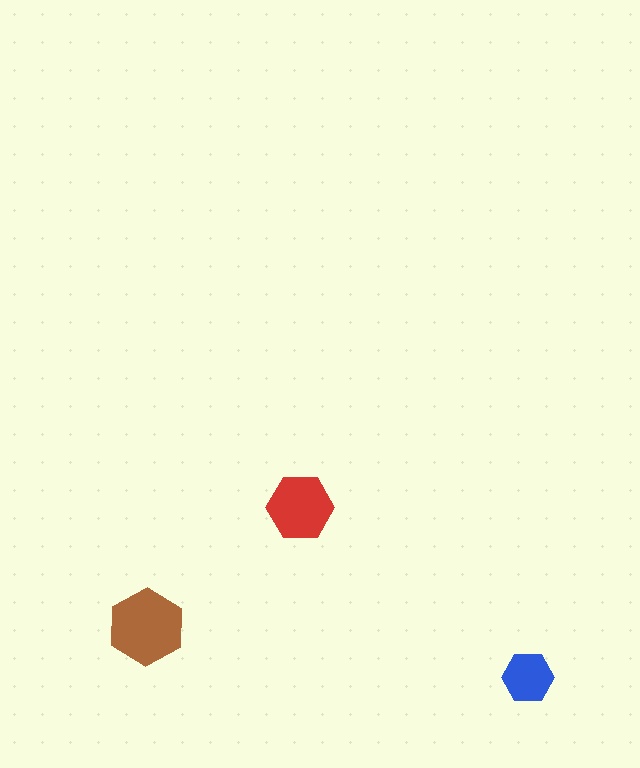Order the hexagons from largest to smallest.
the brown one, the red one, the blue one.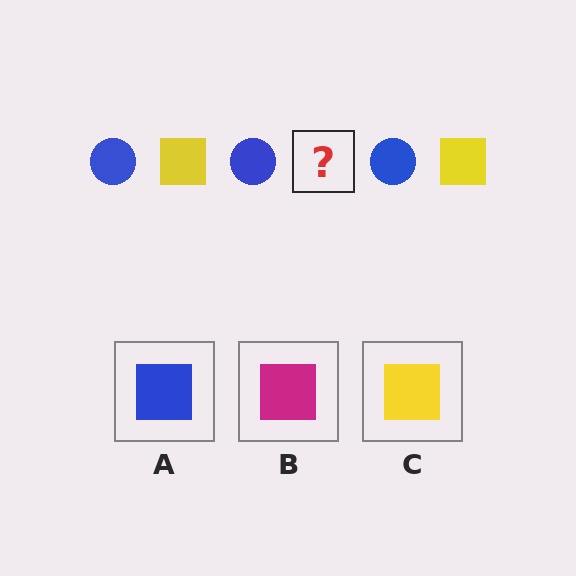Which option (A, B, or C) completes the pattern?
C.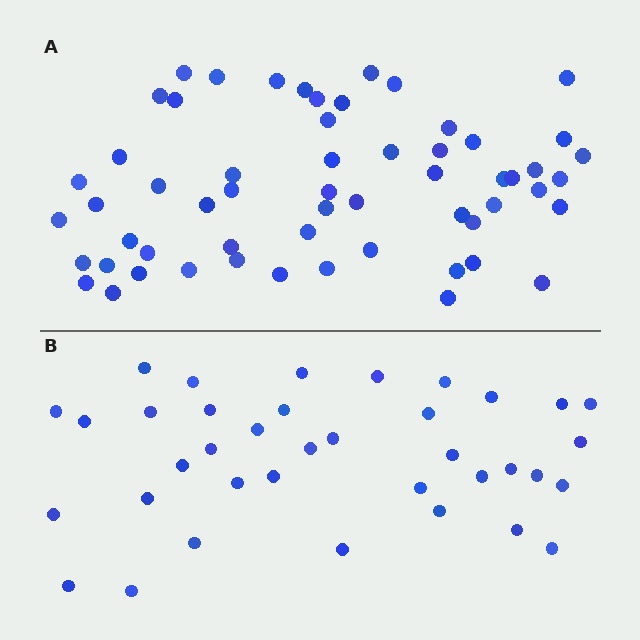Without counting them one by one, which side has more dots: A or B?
Region A (the top region) has more dots.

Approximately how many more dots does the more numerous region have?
Region A has approximately 20 more dots than region B.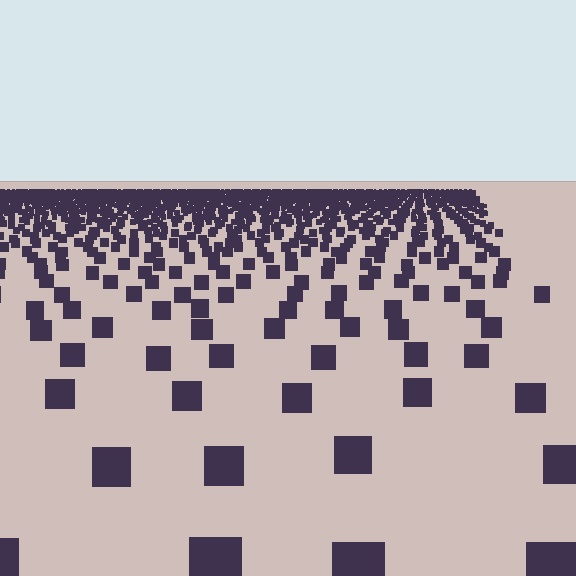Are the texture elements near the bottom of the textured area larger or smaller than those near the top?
Larger. Near the bottom, elements are closer to the viewer and appear at a bigger on-screen size.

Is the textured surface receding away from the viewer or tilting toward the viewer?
The surface is receding away from the viewer. Texture elements get smaller and denser toward the top.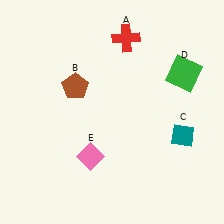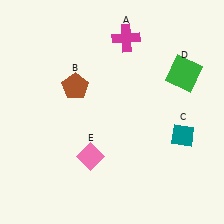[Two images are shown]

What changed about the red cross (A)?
In Image 1, A is red. In Image 2, it changed to magenta.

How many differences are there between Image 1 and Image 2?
There is 1 difference between the two images.